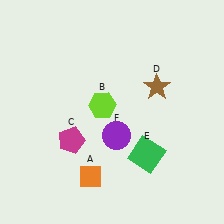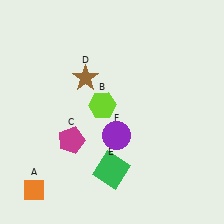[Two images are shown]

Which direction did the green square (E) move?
The green square (E) moved left.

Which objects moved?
The objects that moved are: the orange diamond (A), the brown star (D), the green square (E).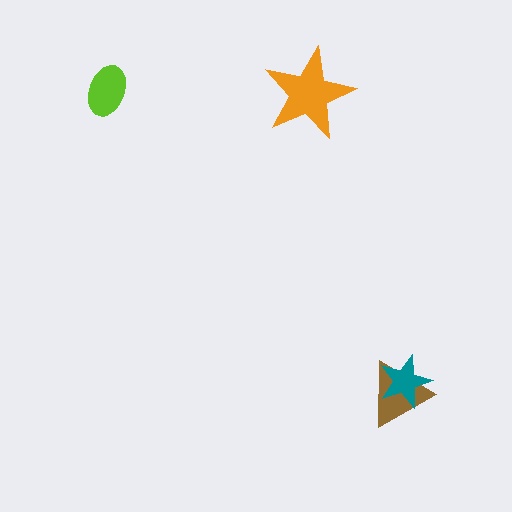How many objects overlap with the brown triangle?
1 object overlaps with the brown triangle.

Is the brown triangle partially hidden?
Yes, it is partially covered by another shape.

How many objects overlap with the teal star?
1 object overlaps with the teal star.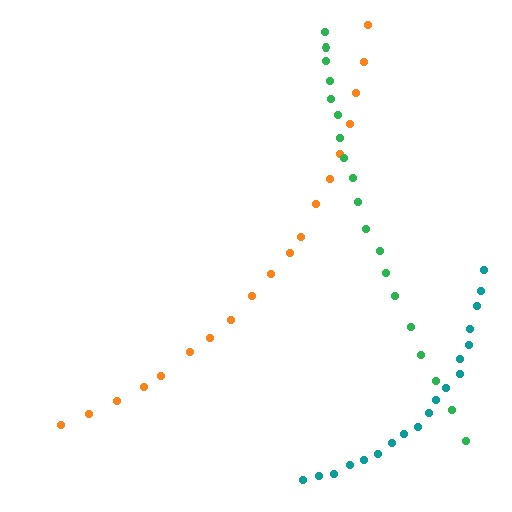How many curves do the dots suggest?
There are 3 distinct paths.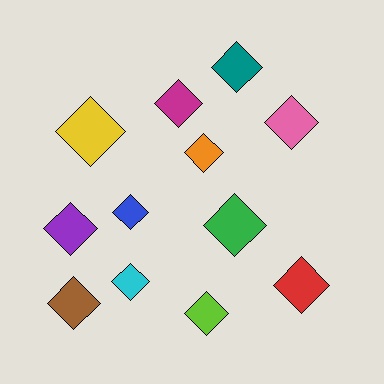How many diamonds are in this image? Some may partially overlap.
There are 12 diamonds.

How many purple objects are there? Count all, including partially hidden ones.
There is 1 purple object.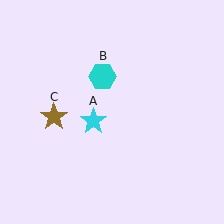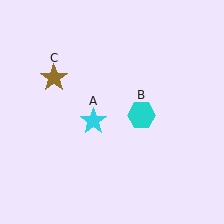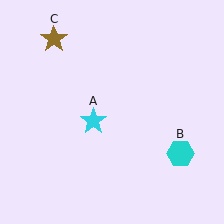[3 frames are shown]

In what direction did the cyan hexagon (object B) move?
The cyan hexagon (object B) moved down and to the right.